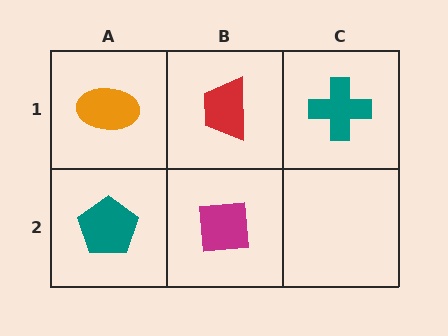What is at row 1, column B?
A red trapezoid.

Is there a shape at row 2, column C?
No, that cell is empty.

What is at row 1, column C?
A teal cross.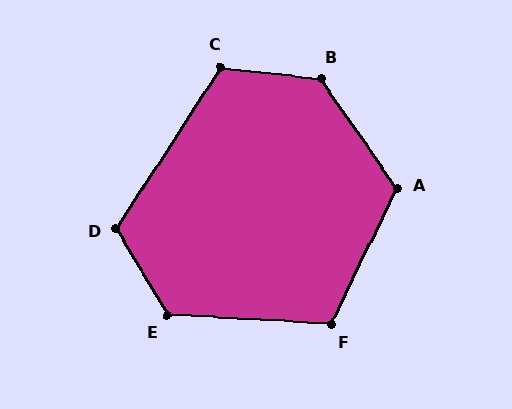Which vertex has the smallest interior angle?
F, at approximately 112 degrees.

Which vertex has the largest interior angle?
B, at approximately 131 degrees.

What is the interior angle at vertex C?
Approximately 116 degrees (obtuse).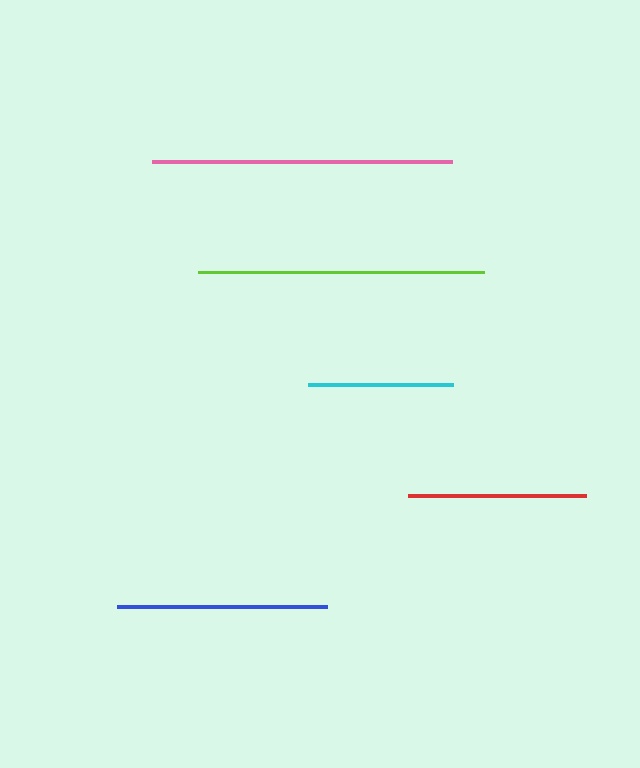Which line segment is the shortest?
The cyan line is the shortest at approximately 146 pixels.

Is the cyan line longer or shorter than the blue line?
The blue line is longer than the cyan line.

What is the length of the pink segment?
The pink segment is approximately 301 pixels long.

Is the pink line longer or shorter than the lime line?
The pink line is longer than the lime line.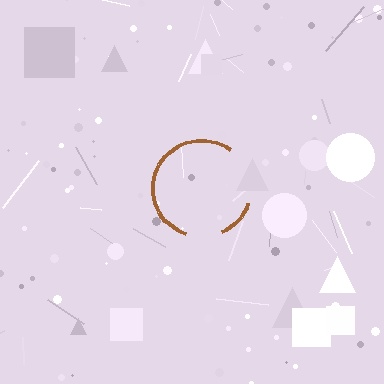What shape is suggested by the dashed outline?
The dashed outline suggests a circle.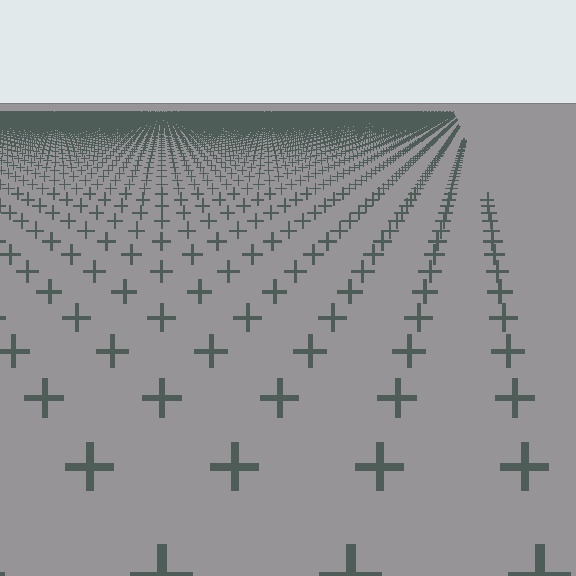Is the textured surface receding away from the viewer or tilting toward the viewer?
The surface is receding away from the viewer. Texture elements get smaller and denser toward the top.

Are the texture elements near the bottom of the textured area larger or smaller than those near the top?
Larger. Near the bottom, elements are closer to the viewer and appear at a bigger on-screen size.